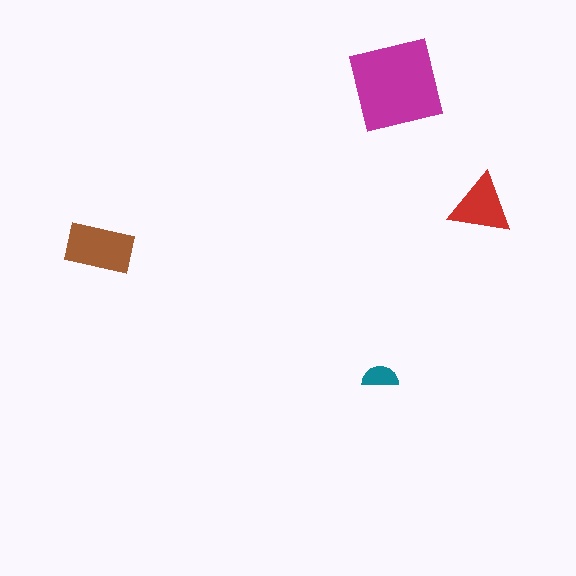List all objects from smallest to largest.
The teal semicircle, the red triangle, the brown rectangle, the magenta square.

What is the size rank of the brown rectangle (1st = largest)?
2nd.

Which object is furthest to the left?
The brown rectangle is leftmost.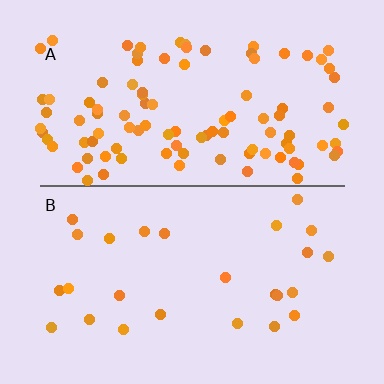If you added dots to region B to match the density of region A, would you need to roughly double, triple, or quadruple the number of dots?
Approximately quadruple.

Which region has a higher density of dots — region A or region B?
A (the top).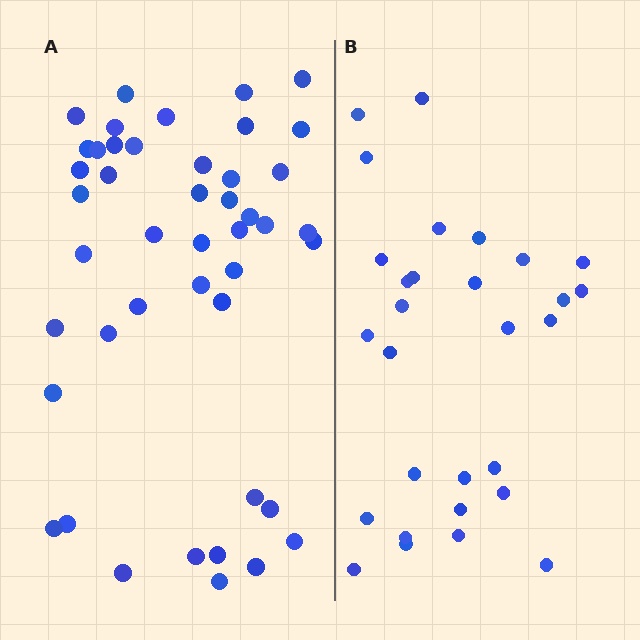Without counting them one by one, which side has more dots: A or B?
Region A (the left region) has more dots.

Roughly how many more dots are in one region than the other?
Region A has approximately 15 more dots than region B.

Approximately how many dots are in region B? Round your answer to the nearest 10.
About 30 dots. (The exact count is 29, which rounds to 30.)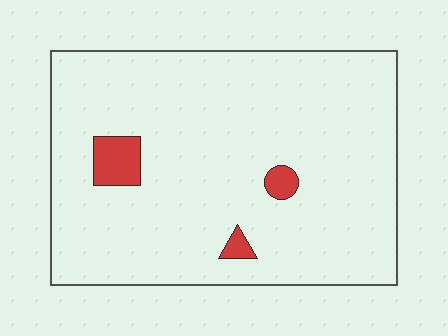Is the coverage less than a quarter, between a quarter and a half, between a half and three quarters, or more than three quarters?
Less than a quarter.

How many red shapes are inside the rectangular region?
3.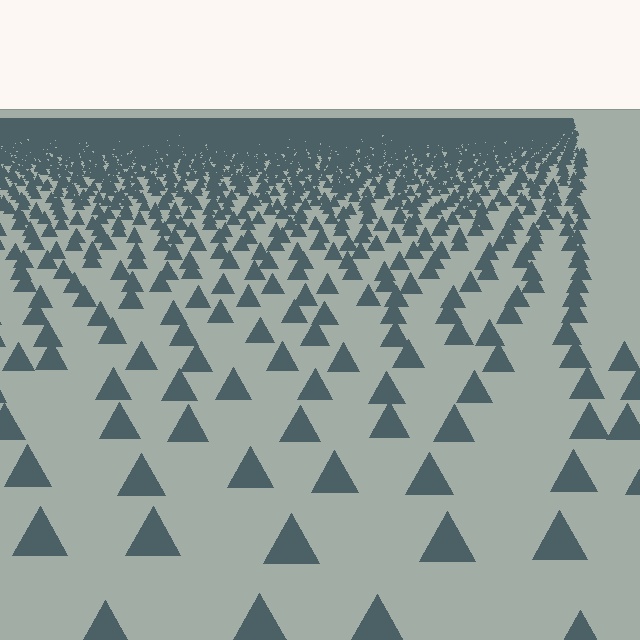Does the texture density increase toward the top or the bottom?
Density increases toward the top.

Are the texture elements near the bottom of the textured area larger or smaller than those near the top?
Larger. Near the bottom, elements are closer to the viewer and appear at a bigger on-screen size.